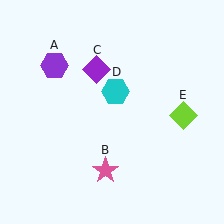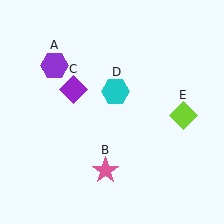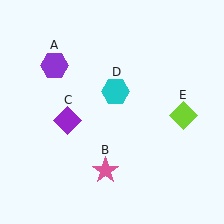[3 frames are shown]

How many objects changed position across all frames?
1 object changed position: purple diamond (object C).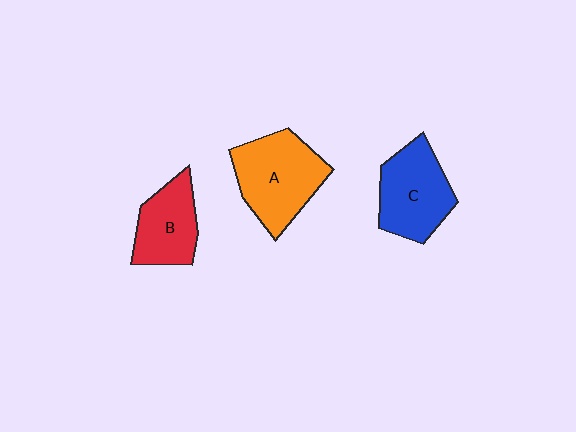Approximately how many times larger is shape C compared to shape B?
Approximately 1.2 times.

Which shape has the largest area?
Shape A (orange).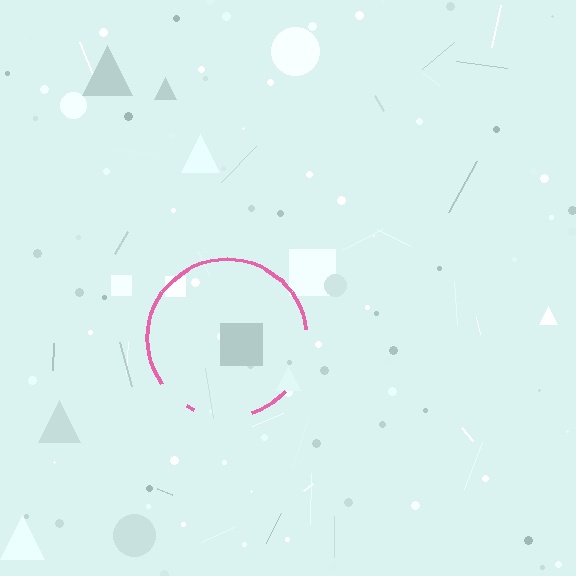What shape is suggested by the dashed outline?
The dashed outline suggests a circle.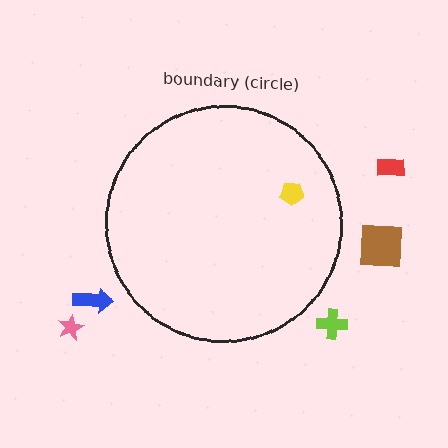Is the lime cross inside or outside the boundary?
Outside.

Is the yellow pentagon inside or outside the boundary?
Inside.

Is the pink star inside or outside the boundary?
Outside.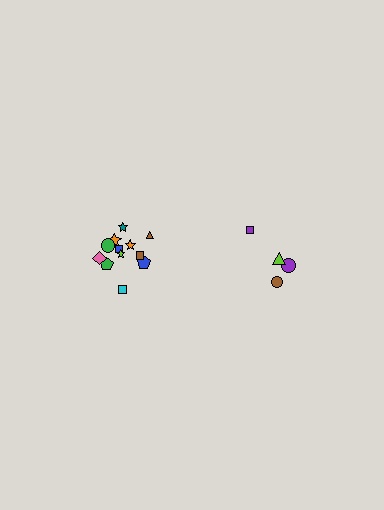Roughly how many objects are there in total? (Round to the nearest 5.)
Roughly 15 objects in total.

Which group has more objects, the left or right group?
The left group.